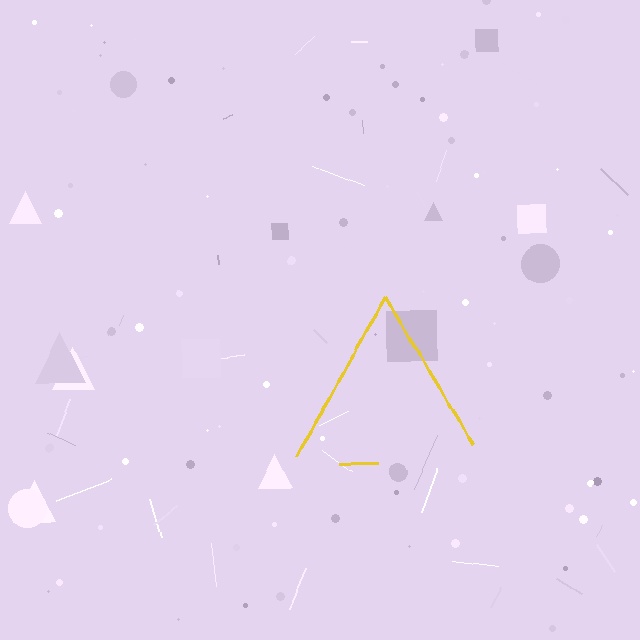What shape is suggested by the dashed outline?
The dashed outline suggests a triangle.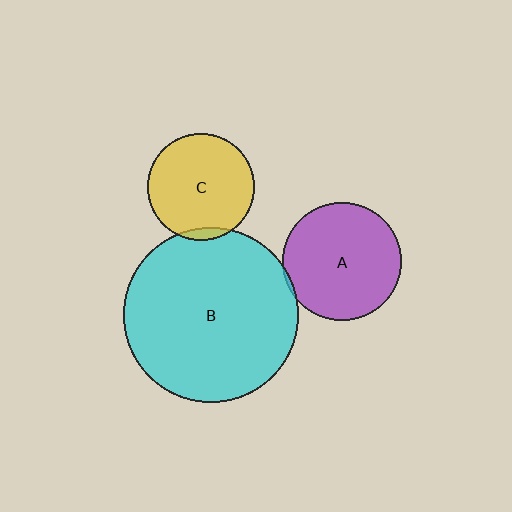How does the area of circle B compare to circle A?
Approximately 2.2 times.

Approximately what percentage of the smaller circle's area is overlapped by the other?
Approximately 5%.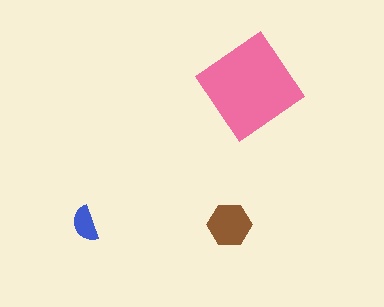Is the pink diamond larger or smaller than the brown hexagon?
Larger.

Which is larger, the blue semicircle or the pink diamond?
The pink diamond.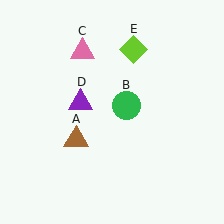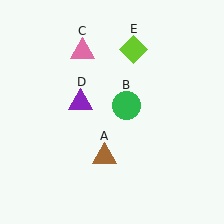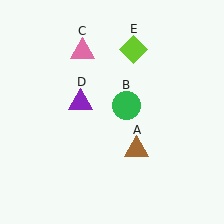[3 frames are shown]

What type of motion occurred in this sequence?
The brown triangle (object A) rotated counterclockwise around the center of the scene.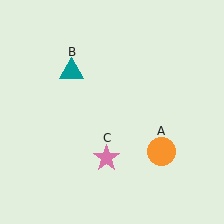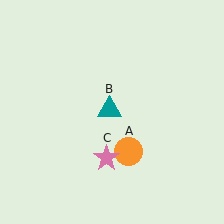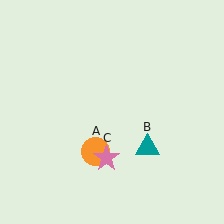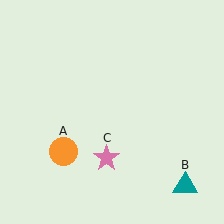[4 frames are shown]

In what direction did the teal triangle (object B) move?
The teal triangle (object B) moved down and to the right.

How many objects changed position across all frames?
2 objects changed position: orange circle (object A), teal triangle (object B).